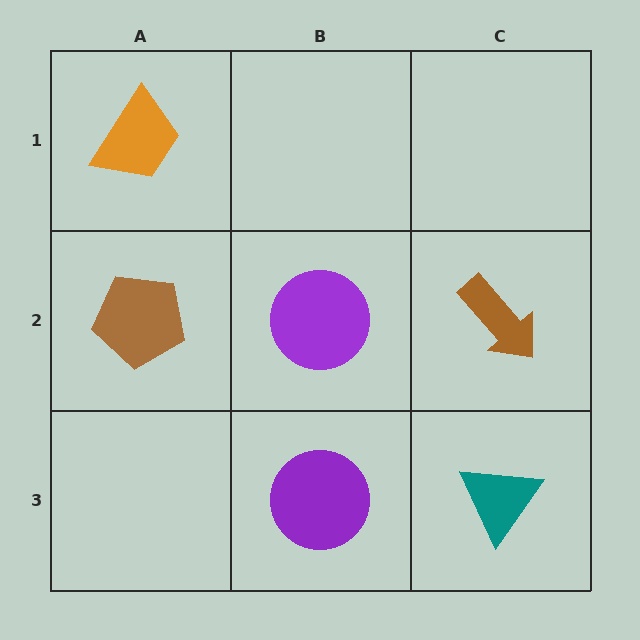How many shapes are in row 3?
2 shapes.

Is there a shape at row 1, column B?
No, that cell is empty.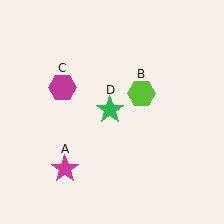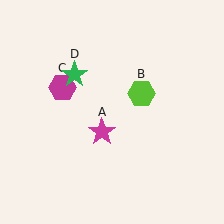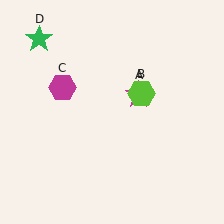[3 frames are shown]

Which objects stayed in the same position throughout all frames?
Lime hexagon (object B) and magenta hexagon (object C) remained stationary.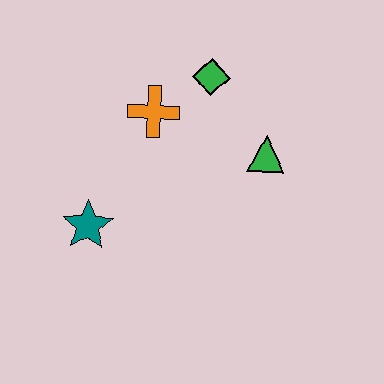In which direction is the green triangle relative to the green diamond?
The green triangle is below the green diamond.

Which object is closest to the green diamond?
The orange cross is closest to the green diamond.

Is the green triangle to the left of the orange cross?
No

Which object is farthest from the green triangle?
The teal star is farthest from the green triangle.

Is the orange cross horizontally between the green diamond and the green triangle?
No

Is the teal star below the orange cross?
Yes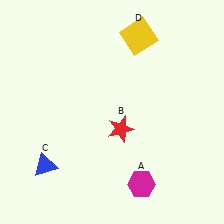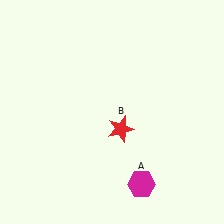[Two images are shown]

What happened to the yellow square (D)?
The yellow square (D) was removed in Image 2. It was in the top-right area of Image 1.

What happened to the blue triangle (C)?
The blue triangle (C) was removed in Image 2. It was in the bottom-left area of Image 1.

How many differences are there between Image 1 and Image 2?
There are 2 differences between the two images.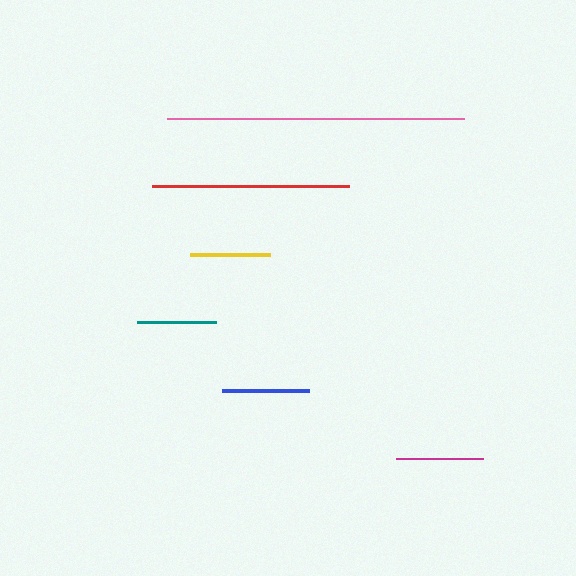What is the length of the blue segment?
The blue segment is approximately 87 pixels long.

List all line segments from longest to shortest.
From longest to shortest: pink, red, blue, magenta, yellow, teal.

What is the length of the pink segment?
The pink segment is approximately 297 pixels long.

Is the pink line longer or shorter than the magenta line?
The pink line is longer than the magenta line.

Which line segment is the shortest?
The teal line is the shortest at approximately 79 pixels.